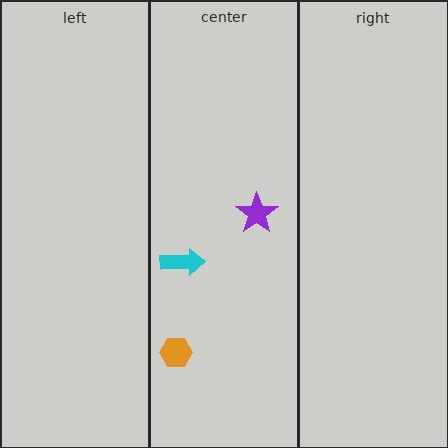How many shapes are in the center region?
3.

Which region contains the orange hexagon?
The center region.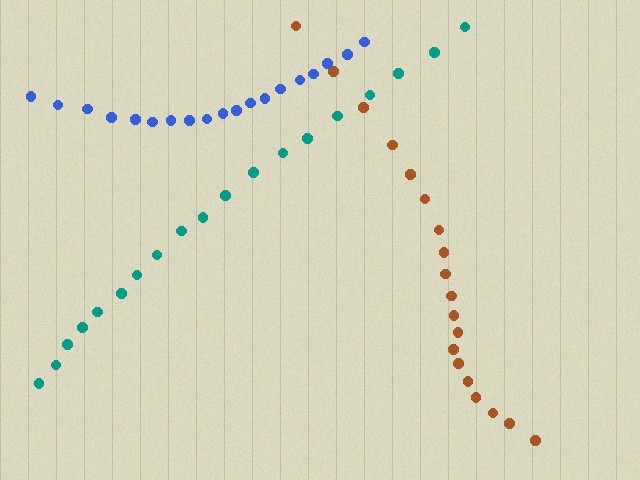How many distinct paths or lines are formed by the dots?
There are 3 distinct paths.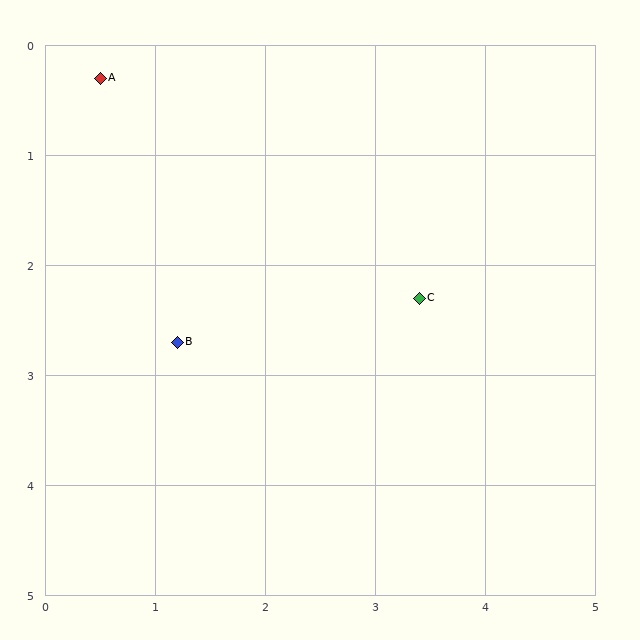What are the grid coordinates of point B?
Point B is at approximately (1.2, 2.7).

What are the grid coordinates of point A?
Point A is at approximately (0.5, 0.3).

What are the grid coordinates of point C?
Point C is at approximately (3.4, 2.3).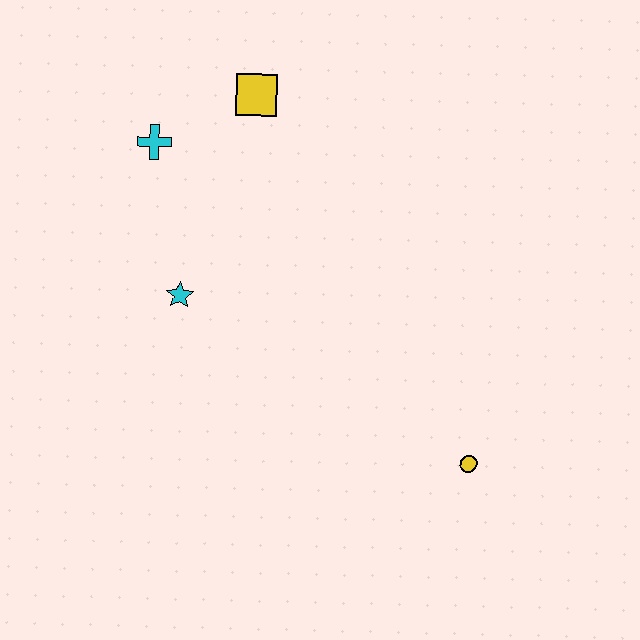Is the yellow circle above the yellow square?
No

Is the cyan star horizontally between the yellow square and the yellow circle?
No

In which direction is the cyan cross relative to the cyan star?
The cyan cross is above the cyan star.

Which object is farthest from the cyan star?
The yellow circle is farthest from the cyan star.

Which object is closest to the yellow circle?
The cyan star is closest to the yellow circle.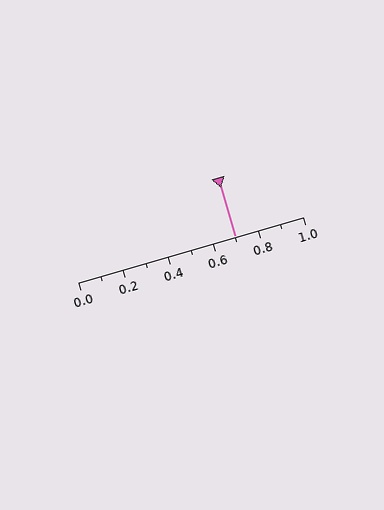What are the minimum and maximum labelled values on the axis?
The axis runs from 0.0 to 1.0.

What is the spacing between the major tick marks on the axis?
The major ticks are spaced 0.2 apart.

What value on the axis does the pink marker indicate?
The marker indicates approximately 0.7.